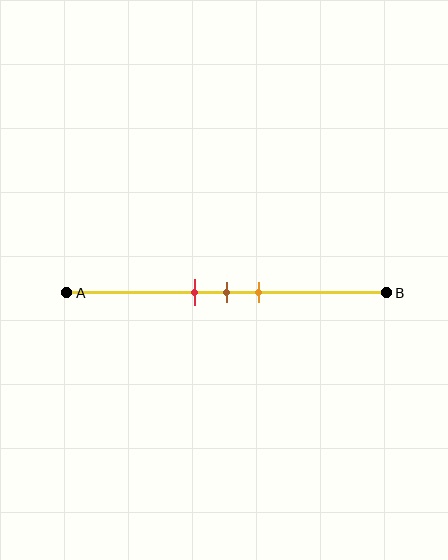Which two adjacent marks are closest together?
The red and brown marks are the closest adjacent pair.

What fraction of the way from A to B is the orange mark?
The orange mark is approximately 60% (0.6) of the way from A to B.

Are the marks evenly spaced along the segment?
Yes, the marks are approximately evenly spaced.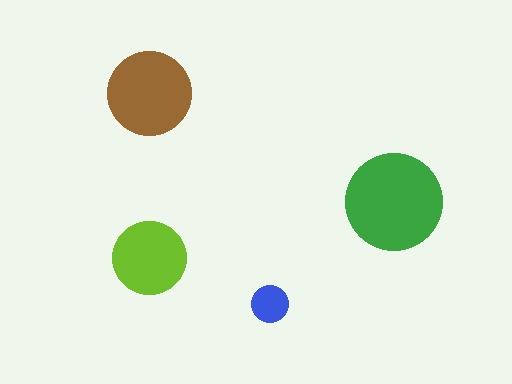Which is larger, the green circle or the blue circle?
The green one.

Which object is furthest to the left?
The lime circle is leftmost.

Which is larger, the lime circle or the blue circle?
The lime one.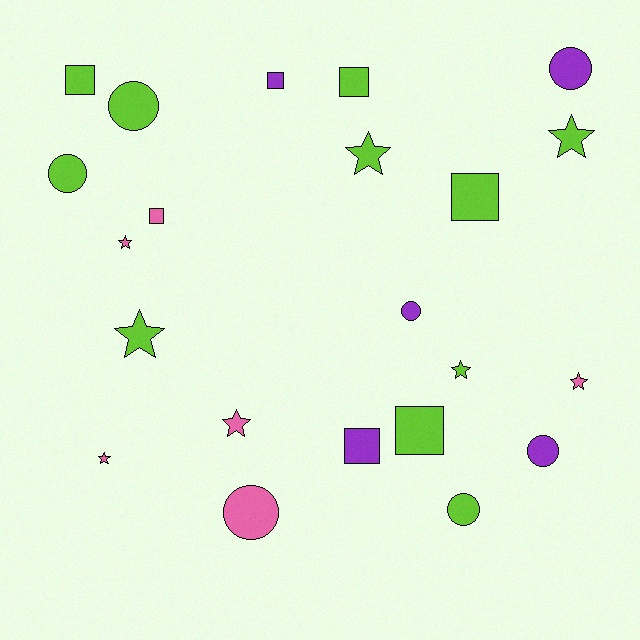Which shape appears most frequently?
Star, with 8 objects.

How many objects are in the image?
There are 22 objects.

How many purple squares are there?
There are 2 purple squares.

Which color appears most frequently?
Lime, with 11 objects.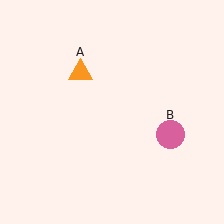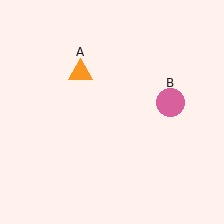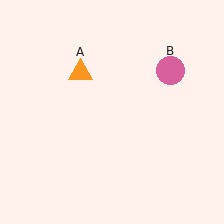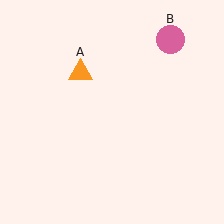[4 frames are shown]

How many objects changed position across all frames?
1 object changed position: pink circle (object B).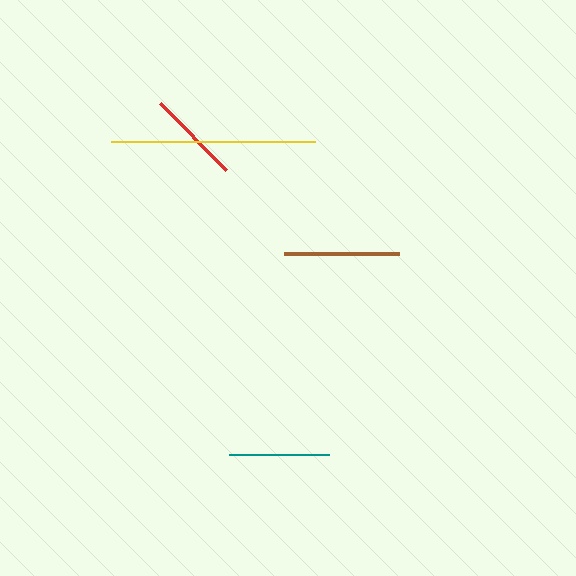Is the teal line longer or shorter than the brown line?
The brown line is longer than the teal line.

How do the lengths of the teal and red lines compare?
The teal and red lines are approximately the same length.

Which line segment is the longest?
The yellow line is the longest at approximately 204 pixels.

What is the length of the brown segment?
The brown segment is approximately 115 pixels long.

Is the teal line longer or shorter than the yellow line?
The yellow line is longer than the teal line.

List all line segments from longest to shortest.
From longest to shortest: yellow, brown, teal, red.